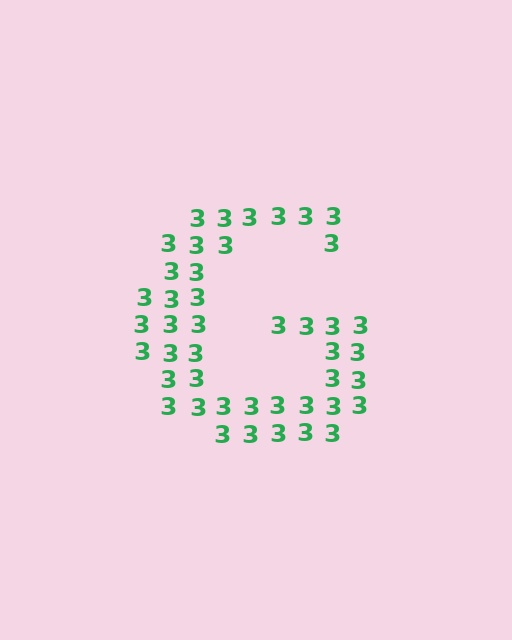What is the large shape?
The large shape is the letter G.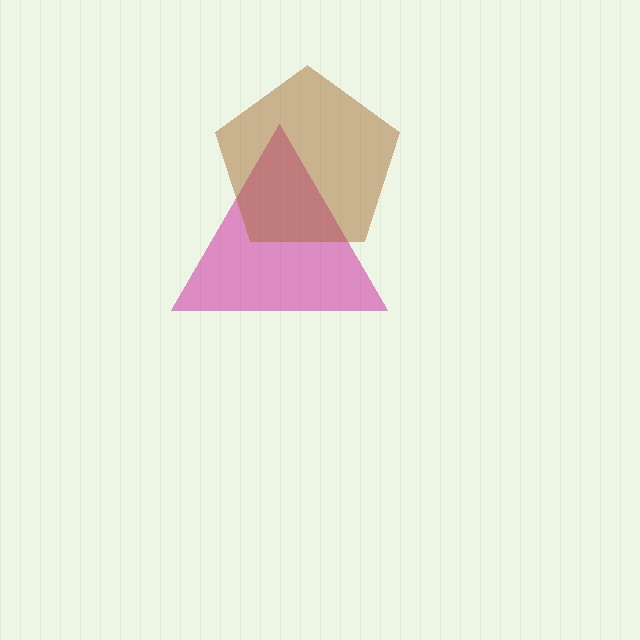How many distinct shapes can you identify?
There are 2 distinct shapes: a magenta triangle, a brown pentagon.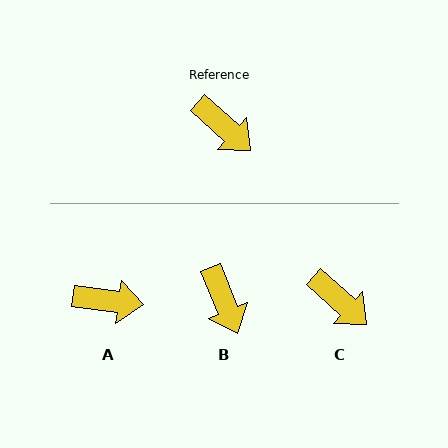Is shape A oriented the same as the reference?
No, it is off by about 35 degrees.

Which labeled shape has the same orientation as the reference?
C.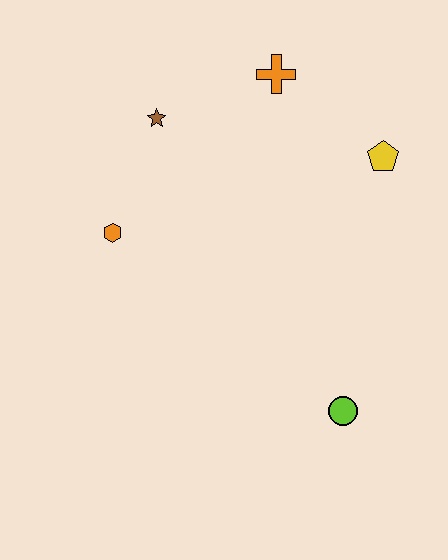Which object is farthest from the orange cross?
The lime circle is farthest from the orange cross.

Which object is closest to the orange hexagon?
The brown star is closest to the orange hexagon.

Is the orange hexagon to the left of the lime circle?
Yes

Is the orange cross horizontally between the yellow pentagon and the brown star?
Yes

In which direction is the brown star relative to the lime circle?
The brown star is above the lime circle.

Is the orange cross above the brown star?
Yes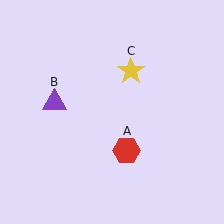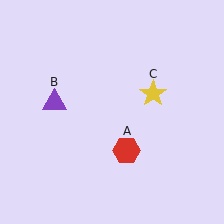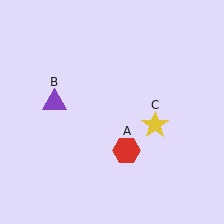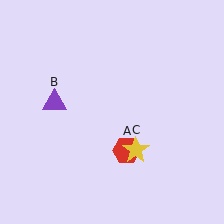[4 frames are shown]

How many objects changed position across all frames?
1 object changed position: yellow star (object C).